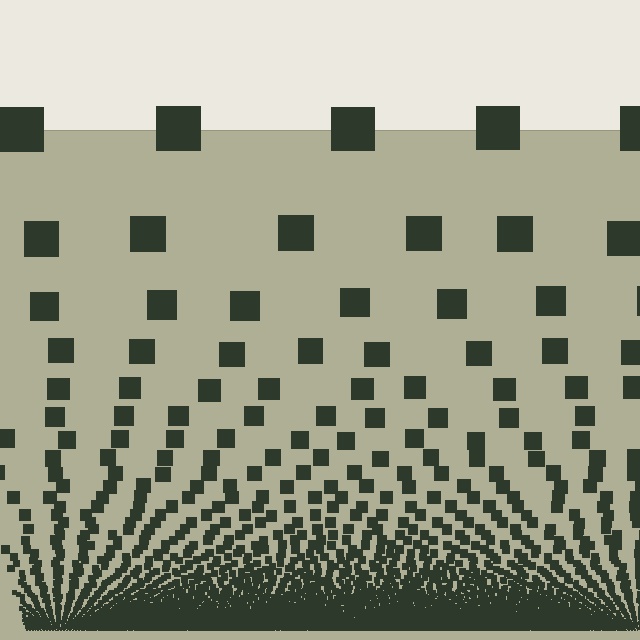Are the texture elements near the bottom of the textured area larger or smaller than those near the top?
Smaller. The gradient is inverted — elements near the bottom are smaller and denser.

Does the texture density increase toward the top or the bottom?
Density increases toward the bottom.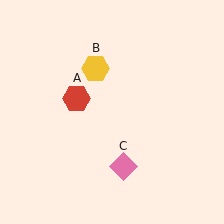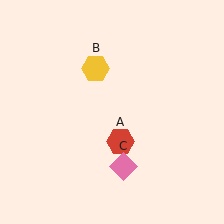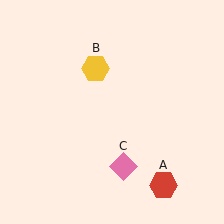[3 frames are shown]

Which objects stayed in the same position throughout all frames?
Yellow hexagon (object B) and pink diamond (object C) remained stationary.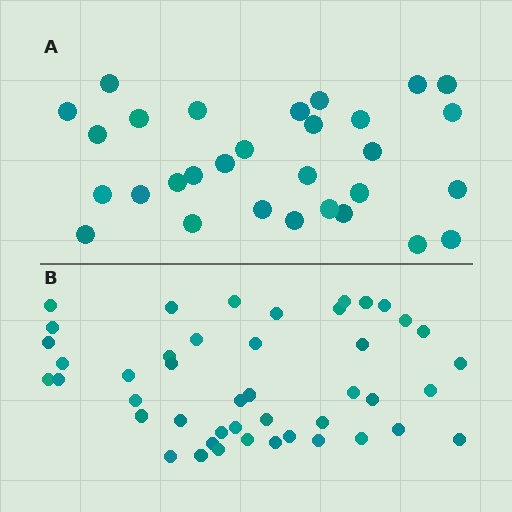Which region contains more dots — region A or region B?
Region B (the bottom region) has more dots.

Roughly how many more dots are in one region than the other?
Region B has approximately 15 more dots than region A.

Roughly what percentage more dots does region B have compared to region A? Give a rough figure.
About 50% more.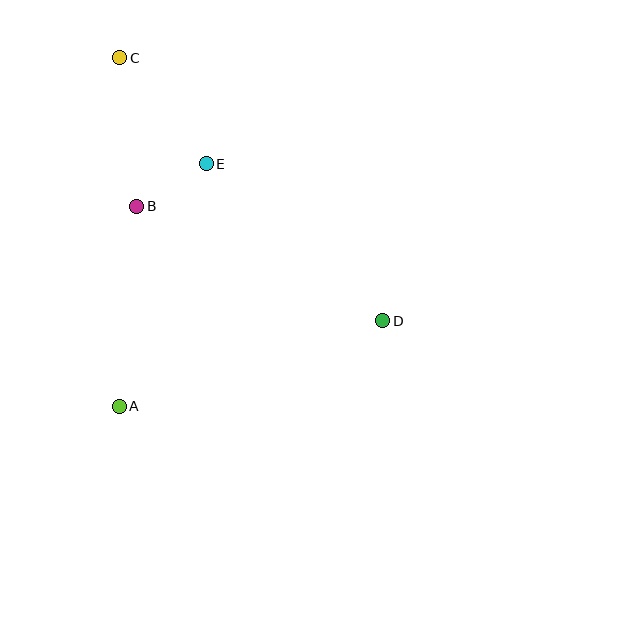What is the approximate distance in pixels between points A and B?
The distance between A and B is approximately 201 pixels.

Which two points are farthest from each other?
Points C and D are farthest from each other.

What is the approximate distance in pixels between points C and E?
The distance between C and E is approximately 137 pixels.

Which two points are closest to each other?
Points B and E are closest to each other.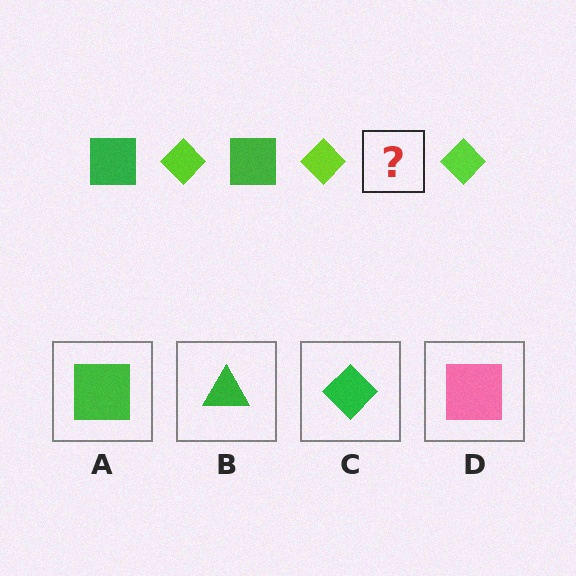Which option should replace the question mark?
Option A.